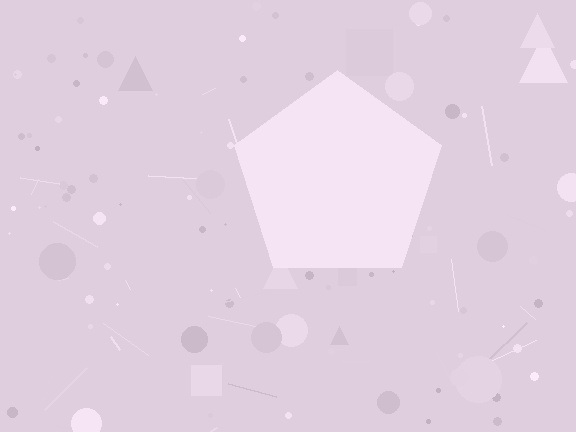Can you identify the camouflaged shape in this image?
The camouflaged shape is a pentagon.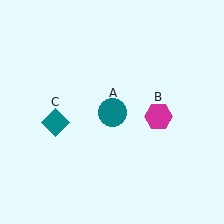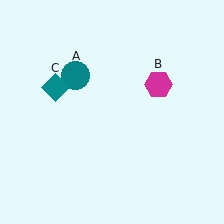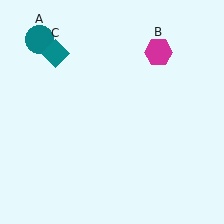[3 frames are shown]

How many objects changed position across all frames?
3 objects changed position: teal circle (object A), magenta hexagon (object B), teal diamond (object C).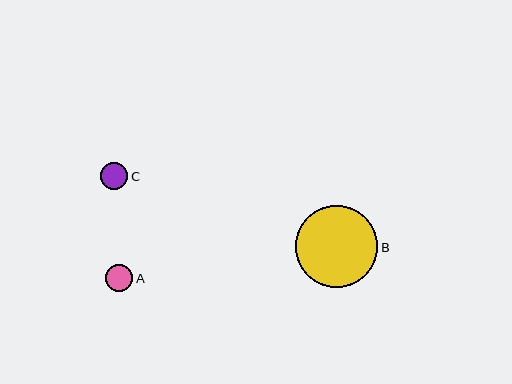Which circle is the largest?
Circle B is the largest with a size of approximately 82 pixels.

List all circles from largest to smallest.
From largest to smallest: B, A, C.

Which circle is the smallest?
Circle C is the smallest with a size of approximately 27 pixels.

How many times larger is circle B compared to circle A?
Circle B is approximately 3.0 times the size of circle A.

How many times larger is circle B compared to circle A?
Circle B is approximately 3.0 times the size of circle A.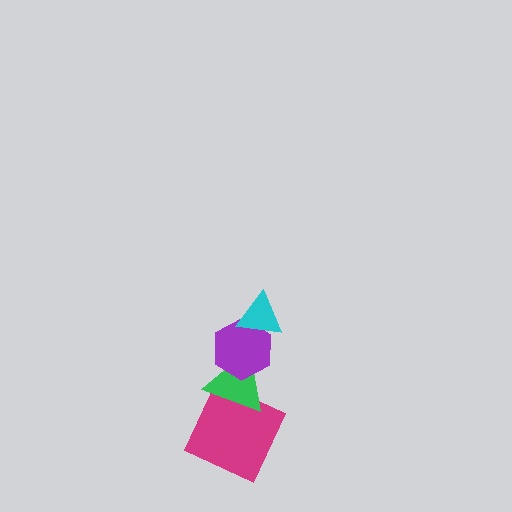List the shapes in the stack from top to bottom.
From top to bottom: the cyan triangle, the purple hexagon, the green triangle, the magenta square.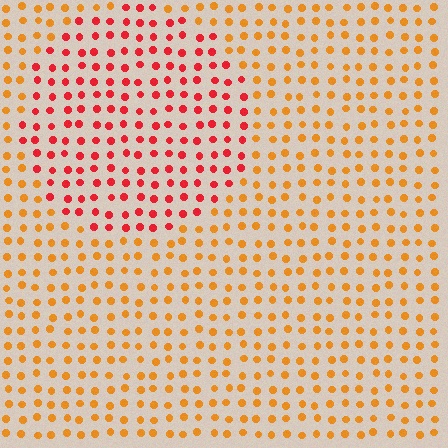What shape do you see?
I see a circle.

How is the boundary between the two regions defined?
The boundary is defined purely by a slight shift in hue (about 38 degrees). Spacing, size, and orientation are identical on both sides.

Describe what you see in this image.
The image is filled with small orange elements in a uniform arrangement. A circle-shaped region is visible where the elements are tinted to a slightly different hue, forming a subtle color boundary.